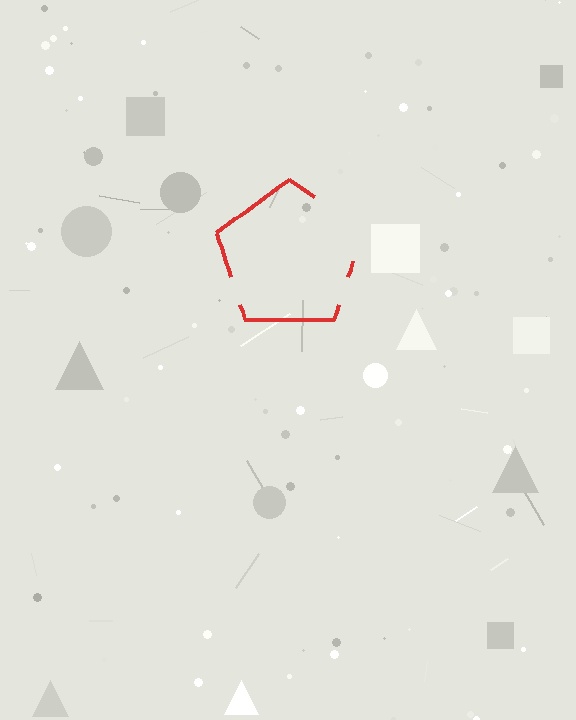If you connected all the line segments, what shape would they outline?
They would outline a pentagon.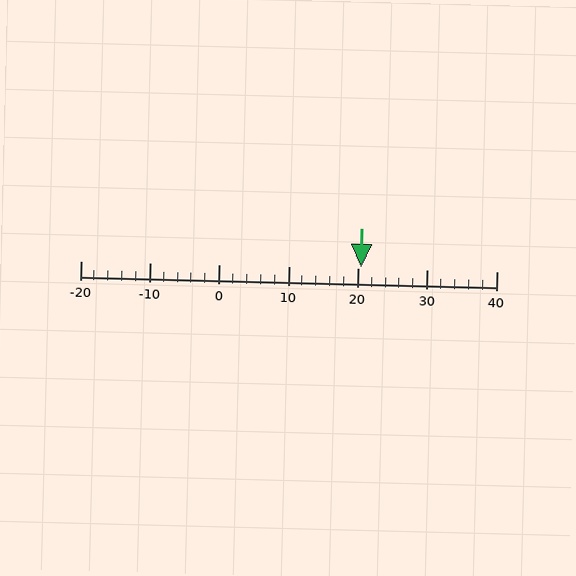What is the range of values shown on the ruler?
The ruler shows values from -20 to 40.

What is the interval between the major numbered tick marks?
The major tick marks are spaced 10 units apart.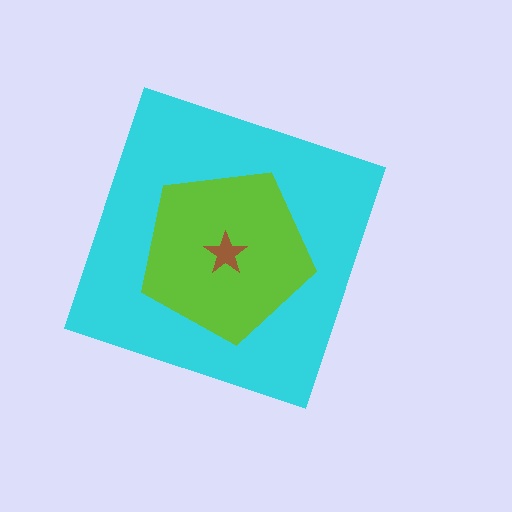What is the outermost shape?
The cyan diamond.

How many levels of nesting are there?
3.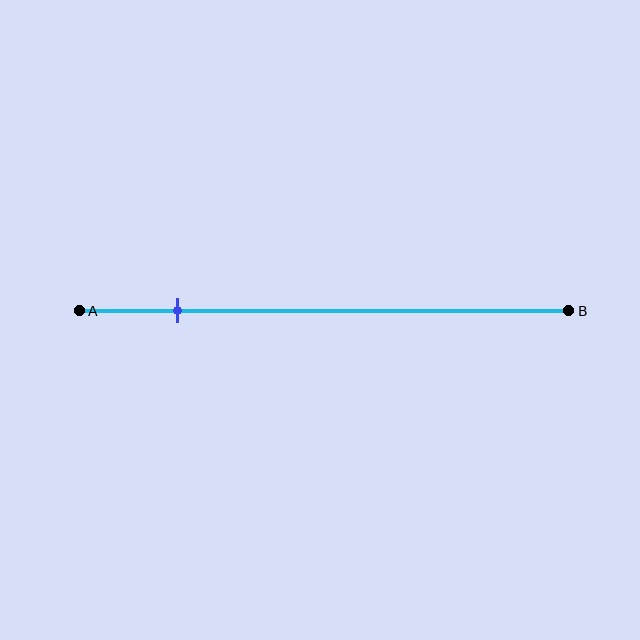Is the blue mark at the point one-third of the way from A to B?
No, the mark is at about 20% from A, not at the 33% one-third point.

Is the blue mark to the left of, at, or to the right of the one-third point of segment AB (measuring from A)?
The blue mark is to the left of the one-third point of segment AB.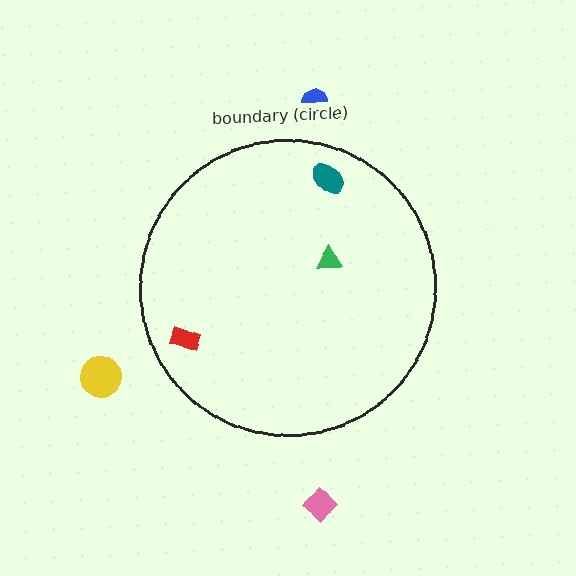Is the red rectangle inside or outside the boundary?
Inside.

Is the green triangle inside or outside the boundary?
Inside.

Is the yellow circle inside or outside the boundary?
Outside.